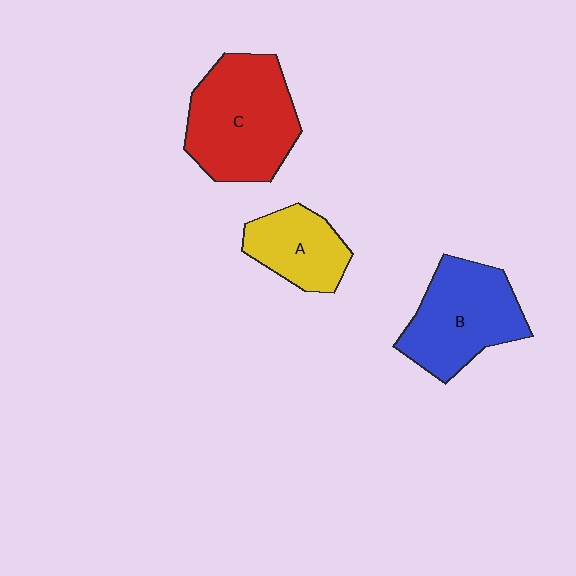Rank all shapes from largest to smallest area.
From largest to smallest: C (red), B (blue), A (yellow).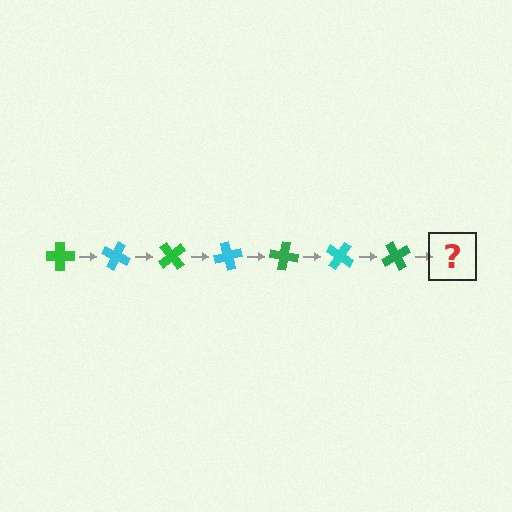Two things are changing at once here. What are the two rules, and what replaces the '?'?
The two rules are that it rotates 25 degrees each step and the color cycles through green and cyan. The '?' should be a cyan cross, rotated 175 degrees from the start.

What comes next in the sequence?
The next element should be a cyan cross, rotated 175 degrees from the start.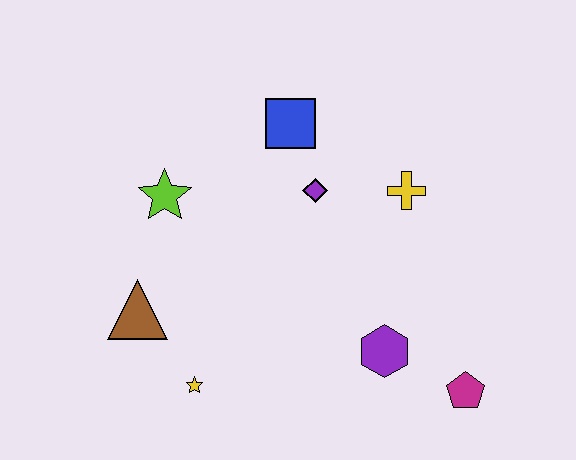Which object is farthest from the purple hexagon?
The lime star is farthest from the purple hexagon.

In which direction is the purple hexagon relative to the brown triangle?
The purple hexagon is to the right of the brown triangle.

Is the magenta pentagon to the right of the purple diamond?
Yes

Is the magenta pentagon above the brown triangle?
No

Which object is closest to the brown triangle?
The yellow star is closest to the brown triangle.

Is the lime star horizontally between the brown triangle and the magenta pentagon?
Yes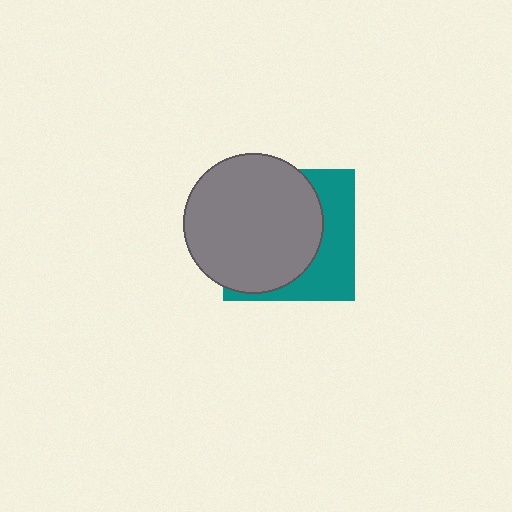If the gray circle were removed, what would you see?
You would see the complete teal square.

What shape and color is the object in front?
The object in front is a gray circle.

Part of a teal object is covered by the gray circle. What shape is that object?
It is a square.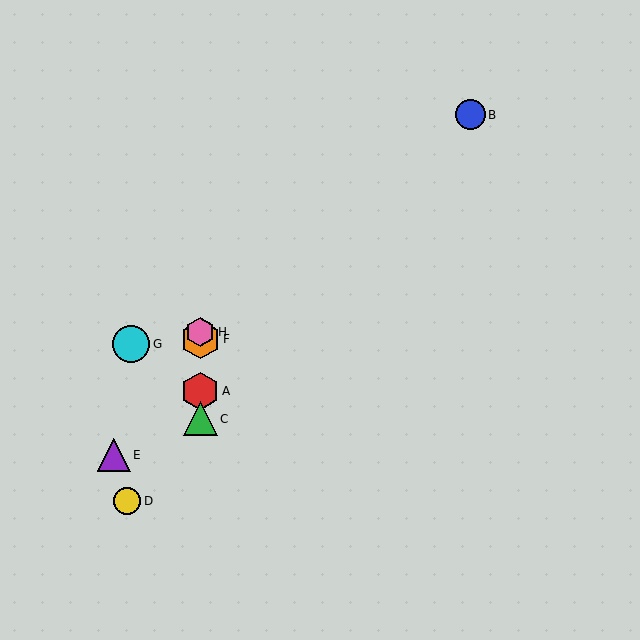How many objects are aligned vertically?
4 objects (A, C, F, H) are aligned vertically.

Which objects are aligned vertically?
Objects A, C, F, H are aligned vertically.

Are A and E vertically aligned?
No, A is at x≈200 and E is at x≈114.